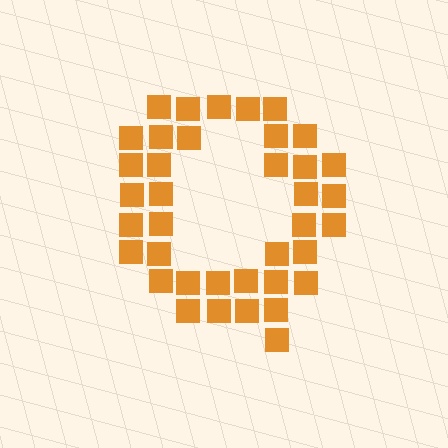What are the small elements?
The small elements are squares.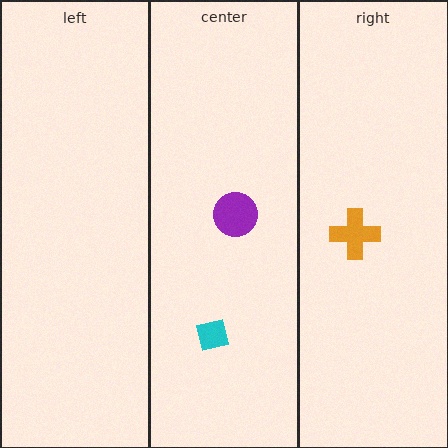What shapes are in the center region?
The purple circle, the cyan square.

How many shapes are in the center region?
2.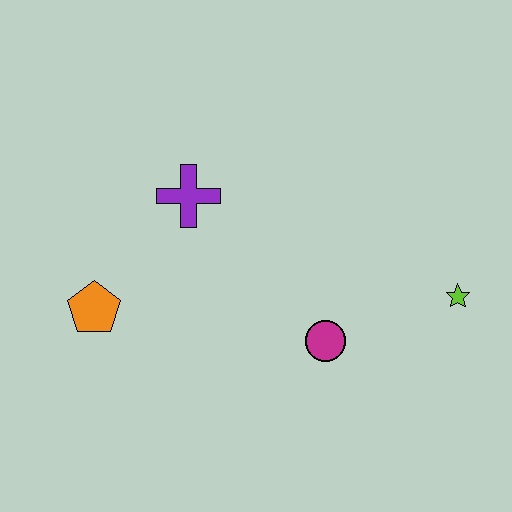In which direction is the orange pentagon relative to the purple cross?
The orange pentagon is below the purple cross.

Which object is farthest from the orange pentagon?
The lime star is farthest from the orange pentagon.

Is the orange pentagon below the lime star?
Yes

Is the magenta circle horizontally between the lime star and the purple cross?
Yes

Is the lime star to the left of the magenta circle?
No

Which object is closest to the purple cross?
The orange pentagon is closest to the purple cross.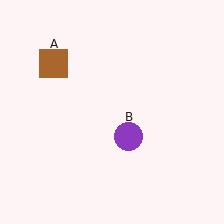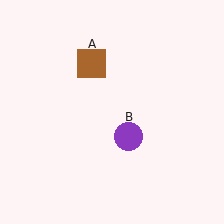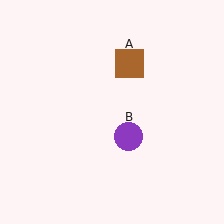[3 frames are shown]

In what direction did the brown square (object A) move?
The brown square (object A) moved right.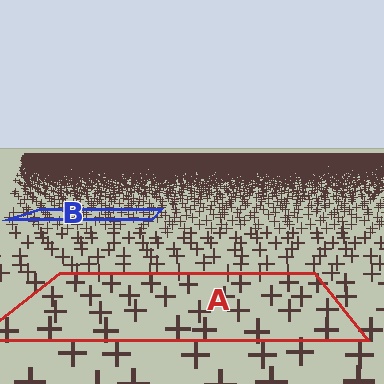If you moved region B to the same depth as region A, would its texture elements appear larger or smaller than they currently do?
They would appear larger. At a closer depth, the same texture elements are projected at a bigger on-screen size.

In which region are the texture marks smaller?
The texture marks are smaller in region B, because it is farther away.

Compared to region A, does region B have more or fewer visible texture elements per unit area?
Region B has more texture elements per unit area — they are packed more densely because it is farther away.